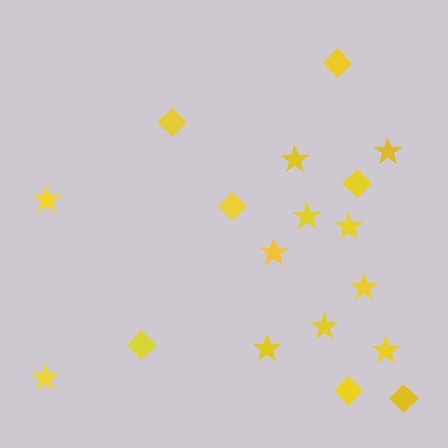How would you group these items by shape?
There are 2 groups: one group of diamonds (7) and one group of stars (11).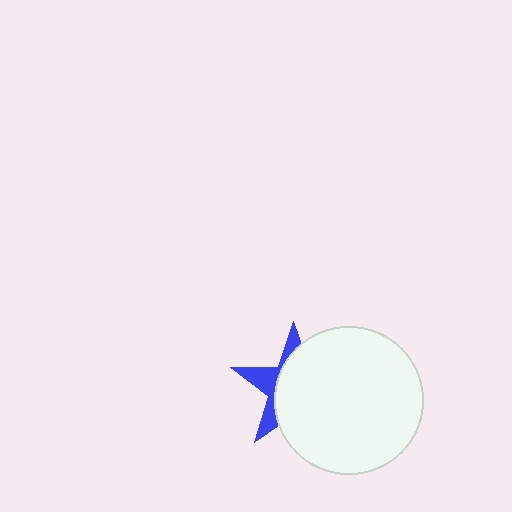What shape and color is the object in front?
The object in front is a white circle.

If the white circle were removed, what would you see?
You would see the complete blue star.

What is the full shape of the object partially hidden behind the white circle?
The partially hidden object is a blue star.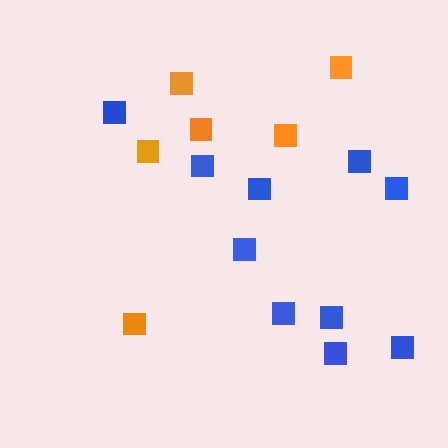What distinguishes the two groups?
There are 2 groups: one group of orange squares (6) and one group of blue squares (10).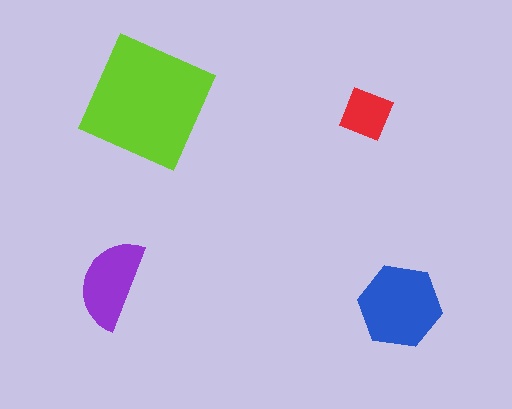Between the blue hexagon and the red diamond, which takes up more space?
The blue hexagon.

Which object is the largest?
The lime square.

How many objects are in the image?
There are 4 objects in the image.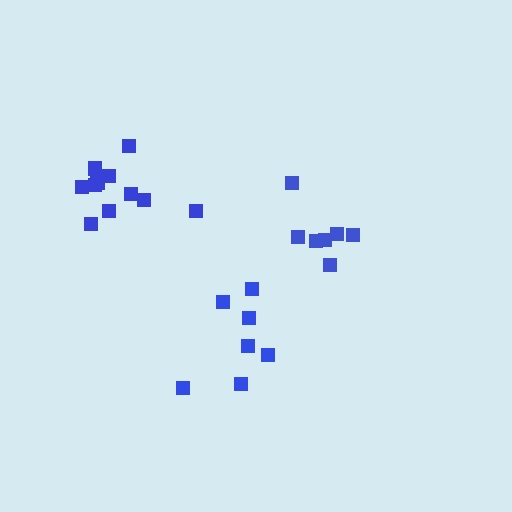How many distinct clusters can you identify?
There are 3 distinct clusters.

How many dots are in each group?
Group 1: 11 dots, Group 2: 7 dots, Group 3: 7 dots (25 total).